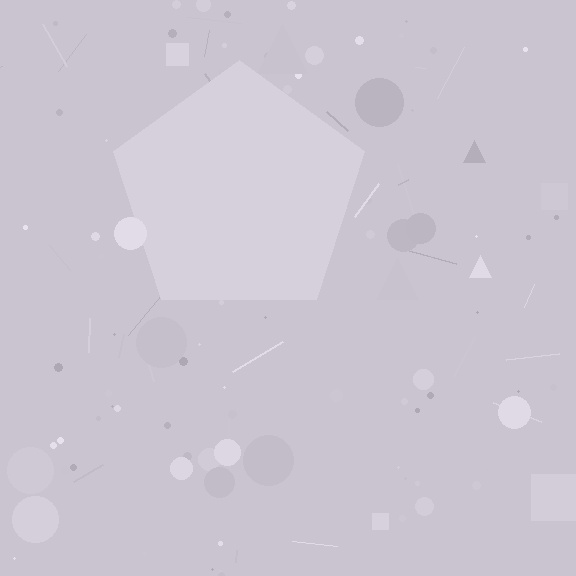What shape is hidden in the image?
A pentagon is hidden in the image.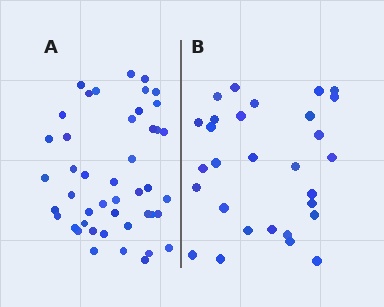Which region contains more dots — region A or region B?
Region A (the left region) has more dots.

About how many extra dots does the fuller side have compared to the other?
Region A has approximately 15 more dots than region B.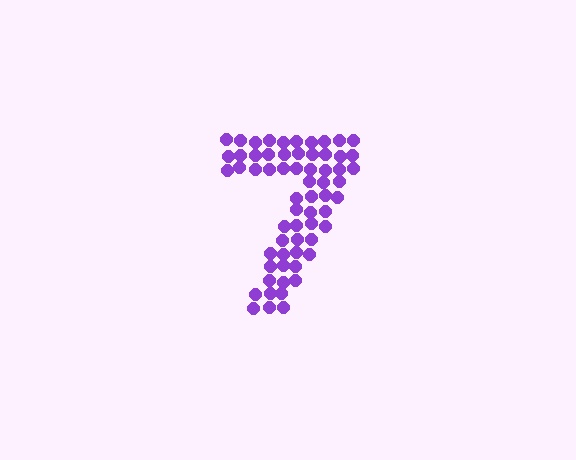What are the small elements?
The small elements are circles.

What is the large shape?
The large shape is the digit 7.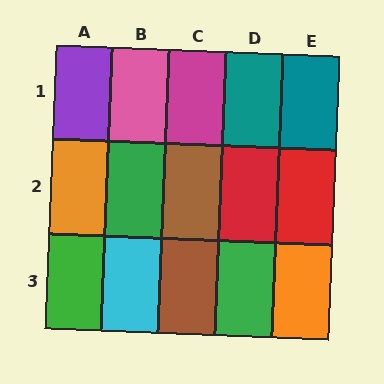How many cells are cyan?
1 cell is cyan.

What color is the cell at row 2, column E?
Red.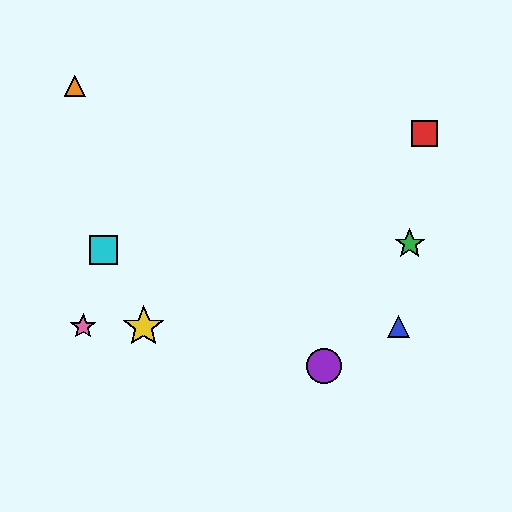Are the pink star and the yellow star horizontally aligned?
Yes, both are at y≈327.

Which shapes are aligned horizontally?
The blue triangle, the yellow star, the pink star are aligned horizontally.